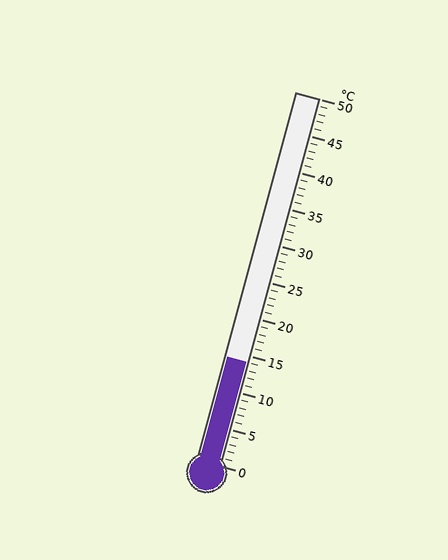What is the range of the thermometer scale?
The thermometer scale ranges from 0°C to 50°C.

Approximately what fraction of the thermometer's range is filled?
The thermometer is filled to approximately 30% of its range.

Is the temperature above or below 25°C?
The temperature is below 25°C.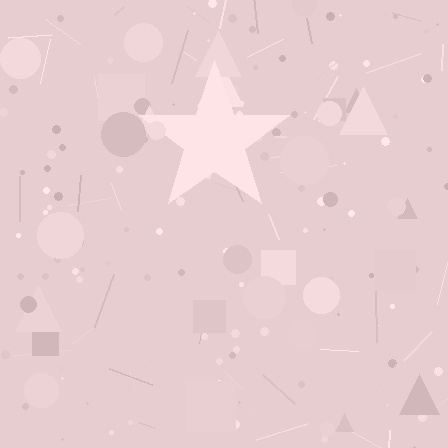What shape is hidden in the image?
A star is hidden in the image.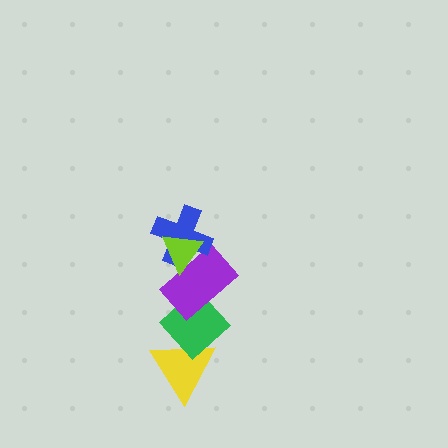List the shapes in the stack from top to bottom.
From top to bottom: the lime triangle, the blue cross, the purple rectangle, the green diamond, the yellow triangle.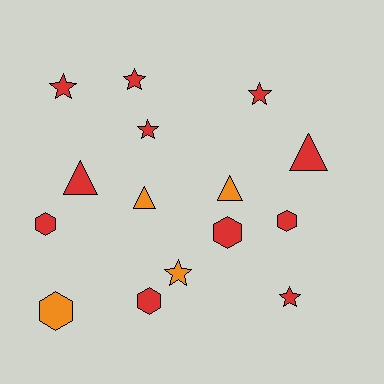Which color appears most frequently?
Red, with 11 objects.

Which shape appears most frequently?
Star, with 6 objects.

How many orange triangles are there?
There are 2 orange triangles.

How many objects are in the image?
There are 15 objects.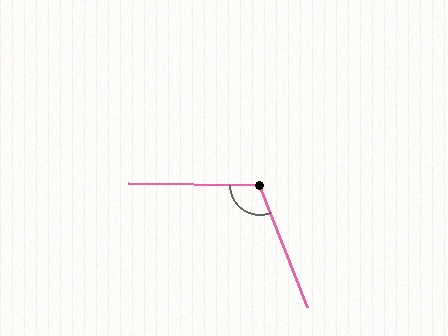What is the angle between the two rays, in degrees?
Approximately 112 degrees.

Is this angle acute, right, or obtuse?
It is obtuse.